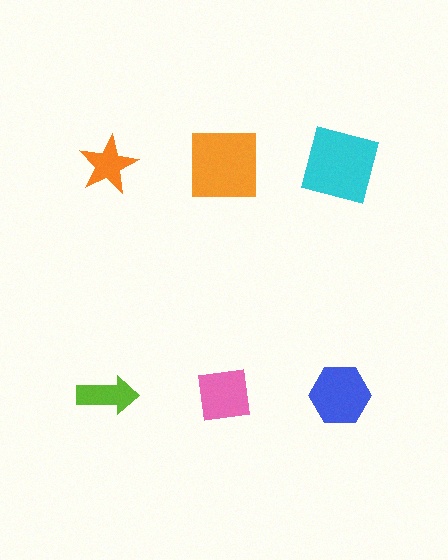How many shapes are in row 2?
3 shapes.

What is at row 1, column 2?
An orange square.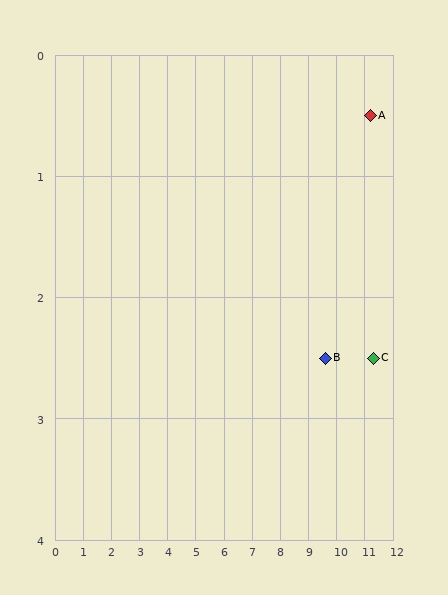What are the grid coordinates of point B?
Point B is at approximately (9.6, 2.5).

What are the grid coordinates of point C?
Point C is at approximately (11.3, 2.5).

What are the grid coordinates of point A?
Point A is at approximately (11.2, 0.5).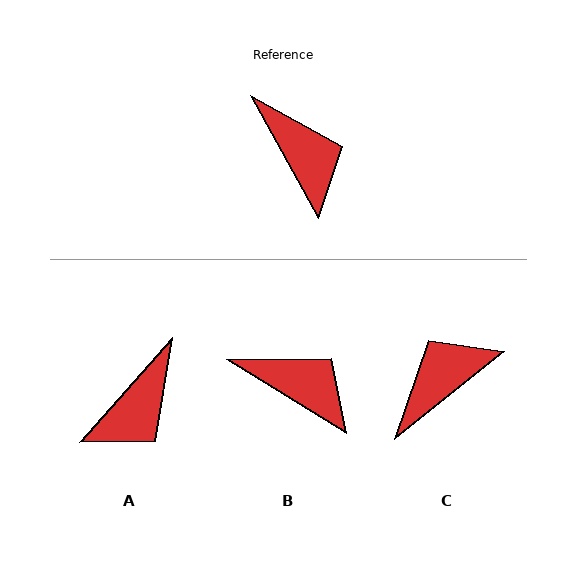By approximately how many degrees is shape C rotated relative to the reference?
Approximately 100 degrees counter-clockwise.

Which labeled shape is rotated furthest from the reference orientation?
C, about 100 degrees away.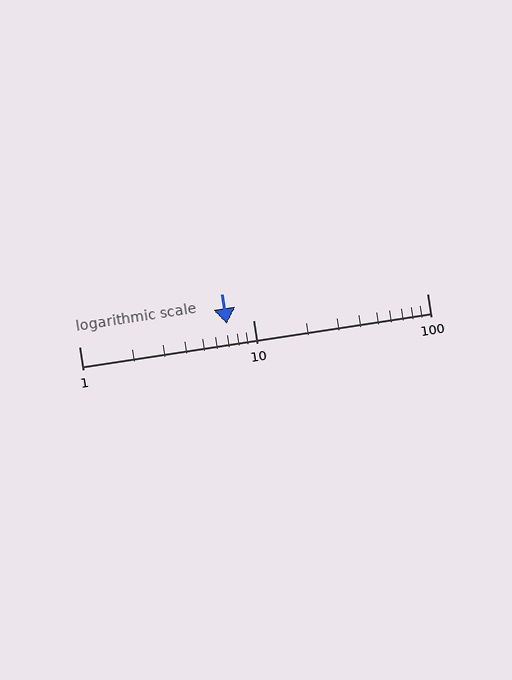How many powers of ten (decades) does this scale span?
The scale spans 2 decades, from 1 to 100.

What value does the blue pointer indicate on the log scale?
The pointer indicates approximately 7.1.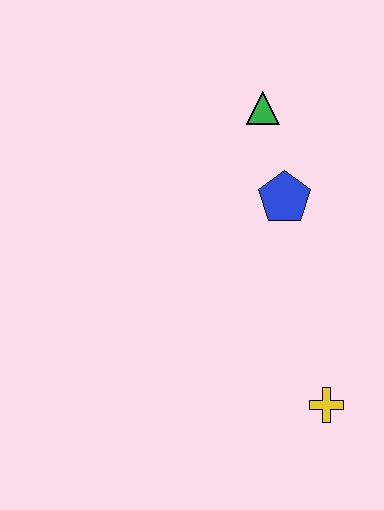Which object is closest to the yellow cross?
The blue pentagon is closest to the yellow cross.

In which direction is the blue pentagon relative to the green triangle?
The blue pentagon is below the green triangle.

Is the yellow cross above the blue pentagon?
No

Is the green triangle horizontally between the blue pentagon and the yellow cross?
No